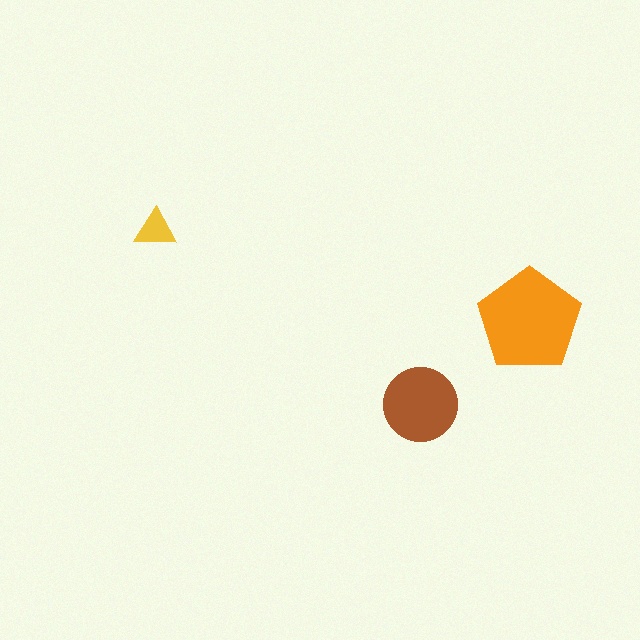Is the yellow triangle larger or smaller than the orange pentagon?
Smaller.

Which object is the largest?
The orange pentagon.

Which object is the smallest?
The yellow triangle.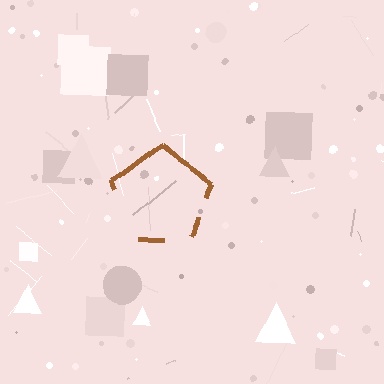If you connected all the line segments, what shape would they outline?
They would outline a pentagon.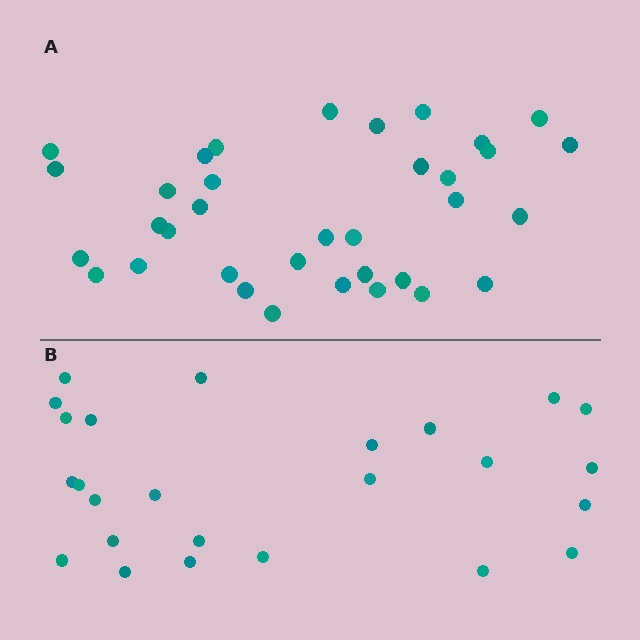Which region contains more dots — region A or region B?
Region A (the top region) has more dots.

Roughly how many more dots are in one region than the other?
Region A has roughly 10 or so more dots than region B.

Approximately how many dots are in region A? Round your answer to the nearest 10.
About 40 dots. (The exact count is 35, which rounds to 40.)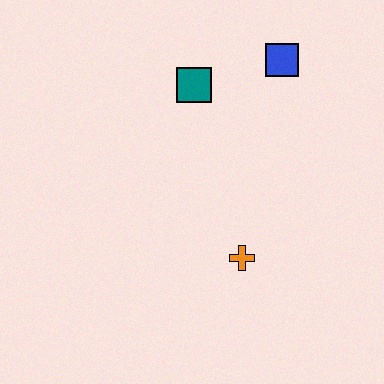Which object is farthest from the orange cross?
The blue square is farthest from the orange cross.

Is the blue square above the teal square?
Yes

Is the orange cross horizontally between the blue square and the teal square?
Yes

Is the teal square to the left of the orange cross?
Yes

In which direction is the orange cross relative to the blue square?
The orange cross is below the blue square.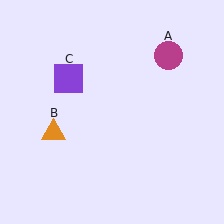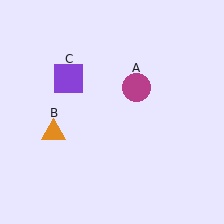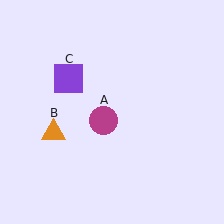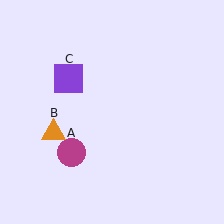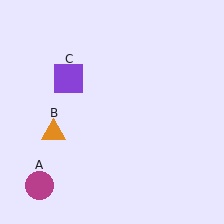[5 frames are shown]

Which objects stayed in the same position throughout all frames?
Orange triangle (object B) and purple square (object C) remained stationary.